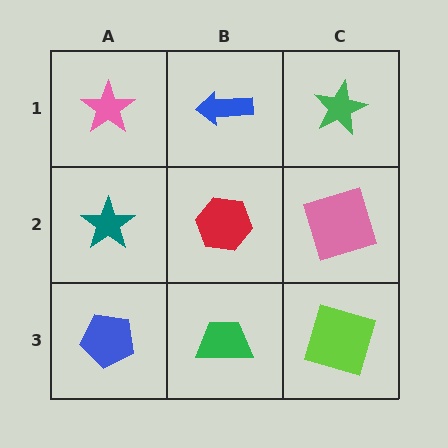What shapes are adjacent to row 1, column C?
A pink square (row 2, column C), a blue arrow (row 1, column B).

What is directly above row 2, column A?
A pink star.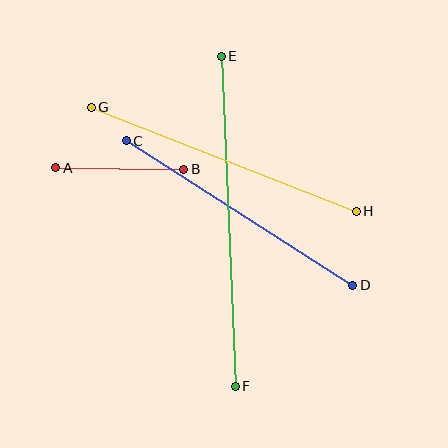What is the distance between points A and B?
The distance is approximately 128 pixels.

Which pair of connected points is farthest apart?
Points E and F are farthest apart.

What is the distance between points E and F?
The distance is approximately 330 pixels.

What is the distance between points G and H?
The distance is approximately 285 pixels.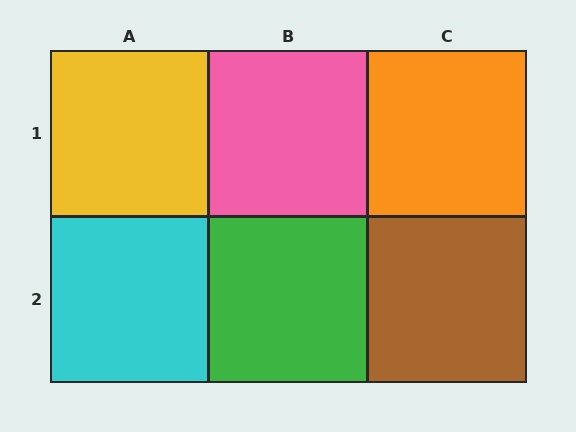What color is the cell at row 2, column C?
Brown.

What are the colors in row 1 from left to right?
Yellow, pink, orange.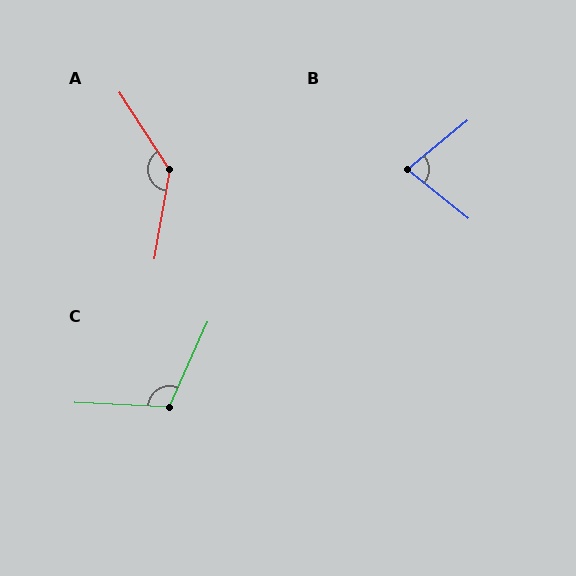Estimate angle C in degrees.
Approximately 111 degrees.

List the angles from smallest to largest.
B (78°), C (111°), A (137°).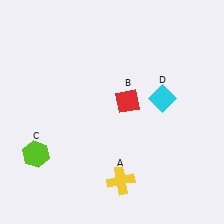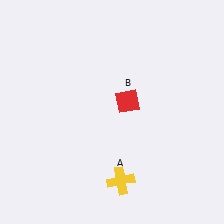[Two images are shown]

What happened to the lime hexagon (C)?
The lime hexagon (C) was removed in Image 2. It was in the bottom-left area of Image 1.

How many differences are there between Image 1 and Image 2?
There are 2 differences between the two images.